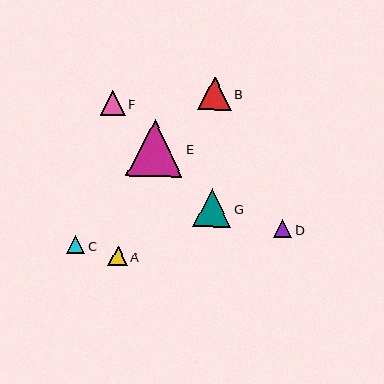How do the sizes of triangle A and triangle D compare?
Triangle A and triangle D are approximately the same size.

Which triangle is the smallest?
Triangle C is the smallest with a size of approximately 18 pixels.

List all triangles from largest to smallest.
From largest to smallest: E, G, B, F, A, D, C.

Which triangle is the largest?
Triangle E is the largest with a size of approximately 56 pixels.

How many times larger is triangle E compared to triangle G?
Triangle E is approximately 1.5 times the size of triangle G.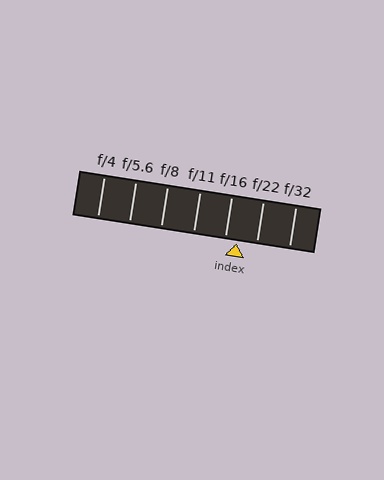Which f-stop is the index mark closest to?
The index mark is closest to f/16.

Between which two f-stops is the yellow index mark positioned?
The index mark is between f/16 and f/22.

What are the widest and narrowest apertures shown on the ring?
The widest aperture shown is f/4 and the narrowest is f/32.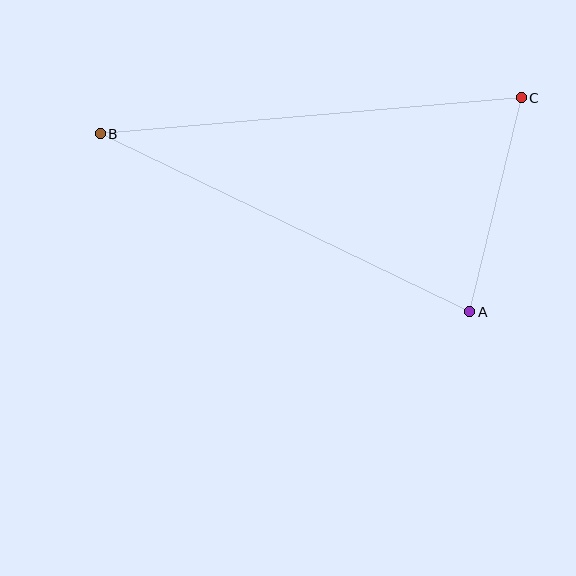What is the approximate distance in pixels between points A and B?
The distance between A and B is approximately 410 pixels.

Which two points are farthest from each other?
Points B and C are farthest from each other.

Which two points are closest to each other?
Points A and C are closest to each other.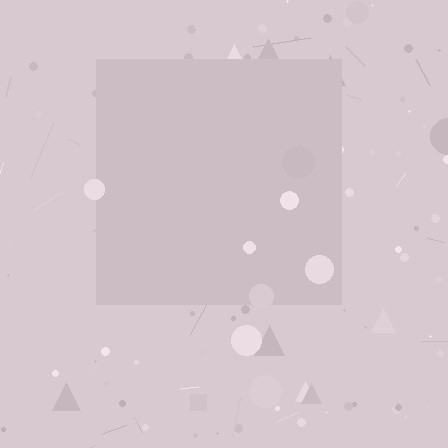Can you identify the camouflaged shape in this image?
The camouflaged shape is a square.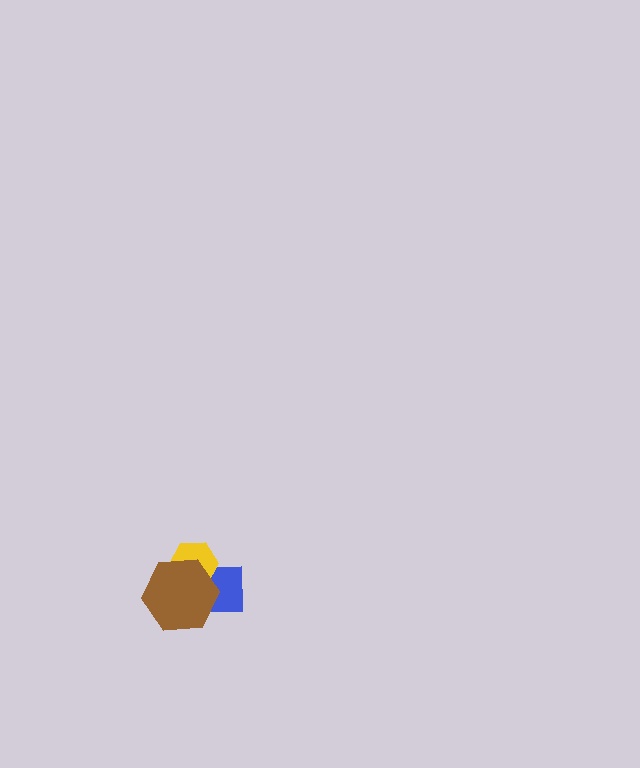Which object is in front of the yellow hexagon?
The brown hexagon is in front of the yellow hexagon.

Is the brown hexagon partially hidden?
No, no other shape covers it.